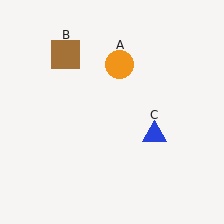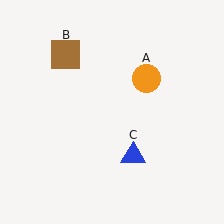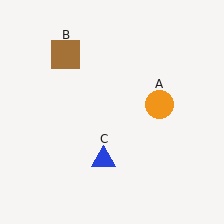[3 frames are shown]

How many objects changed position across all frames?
2 objects changed position: orange circle (object A), blue triangle (object C).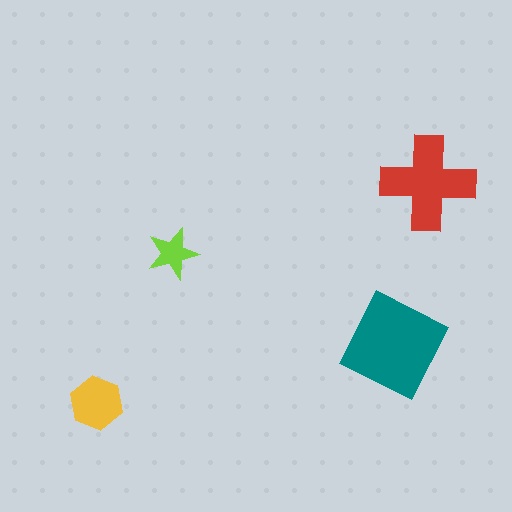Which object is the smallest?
The lime star.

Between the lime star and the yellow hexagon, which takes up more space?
The yellow hexagon.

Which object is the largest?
The teal square.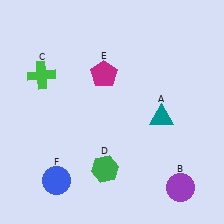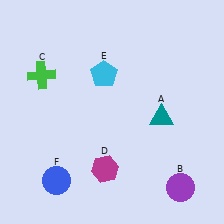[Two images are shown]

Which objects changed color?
D changed from green to magenta. E changed from magenta to cyan.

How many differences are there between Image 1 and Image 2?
There are 2 differences between the two images.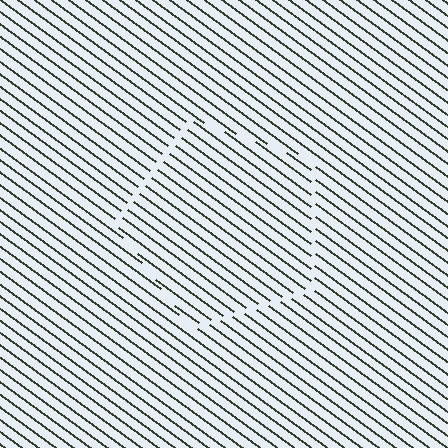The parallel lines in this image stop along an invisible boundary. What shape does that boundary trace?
An illusory pentagon. The interior of the shape contains the same grating, shifted by half a period — the contour is defined by the phase discontinuity where line-ends from the inner and outer gratings abut.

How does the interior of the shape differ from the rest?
The interior of the shape contains the same grating, shifted by half a period — the contour is defined by the phase discontinuity where line-ends from the inner and outer gratings abut.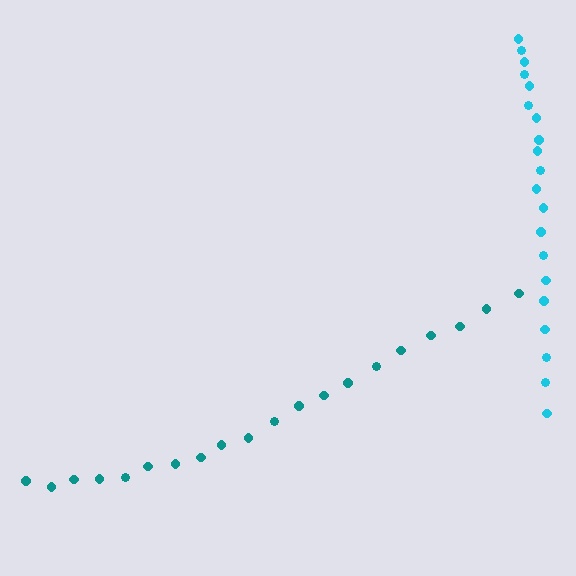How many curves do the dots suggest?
There are 2 distinct paths.